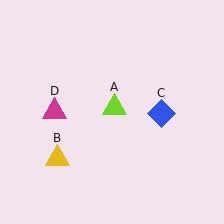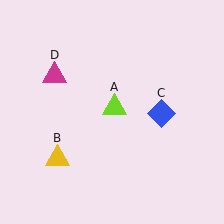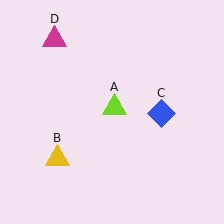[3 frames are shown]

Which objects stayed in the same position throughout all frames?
Lime triangle (object A) and yellow triangle (object B) and blue diamond (object C) remained stationary.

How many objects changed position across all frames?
1 object changed position: magenta triangle (object D).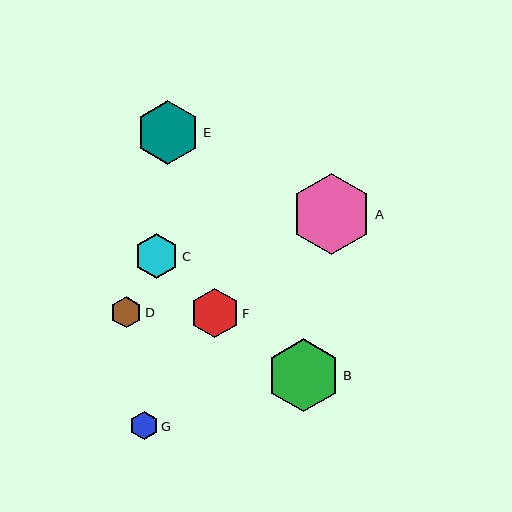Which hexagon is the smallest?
Hexagon G is the smallest with a size of approximately 28 pixels.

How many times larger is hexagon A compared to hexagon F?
Hexagon A is approximately 1.7 times the size of hexagon F.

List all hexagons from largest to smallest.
From largest to smallest: A, B, E, F, C, D, G.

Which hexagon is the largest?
Hexagon A is the largest with a size of approximately 82 pixels.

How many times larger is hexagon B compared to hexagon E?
Hexagon B is approximately 1.1 times the size of hexagon E.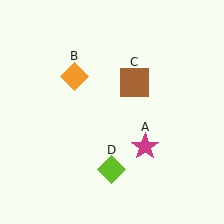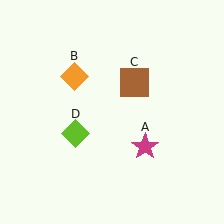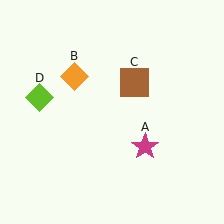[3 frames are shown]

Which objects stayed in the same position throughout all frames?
Magenta star (object A) and orange diamond (object B) and brown square (object C) remained stationary.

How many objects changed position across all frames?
1 object changed position: lime diamond (object D).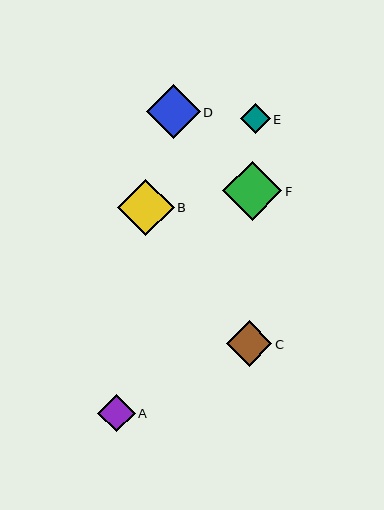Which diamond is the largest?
Diamond F is the largest with a size of approximately 60 pixels.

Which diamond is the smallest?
Diamond E is the smallest with a size of approximately 30 pixels.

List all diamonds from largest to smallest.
From largest to smallest: F, B, D, C, A, E.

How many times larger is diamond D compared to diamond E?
Diamond D is approximately 1.8 times the size of diamond E.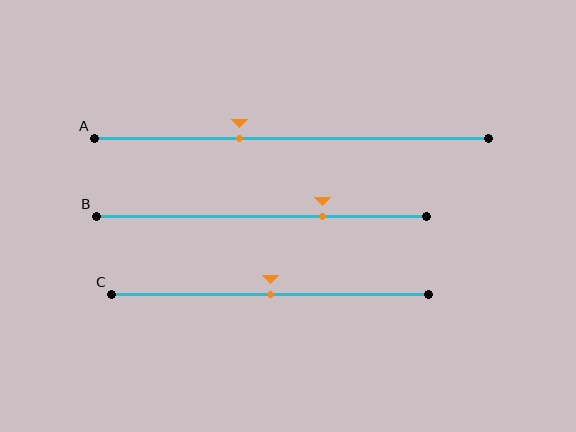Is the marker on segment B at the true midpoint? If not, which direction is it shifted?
No, the marker on segment B is shifted to the right by about 18% of the segment length.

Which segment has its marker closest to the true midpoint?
Segment C has its marker closest to the true midpoint.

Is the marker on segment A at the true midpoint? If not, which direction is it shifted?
No, the marker on segment A is shifted to the left by about 13% of the segment length.